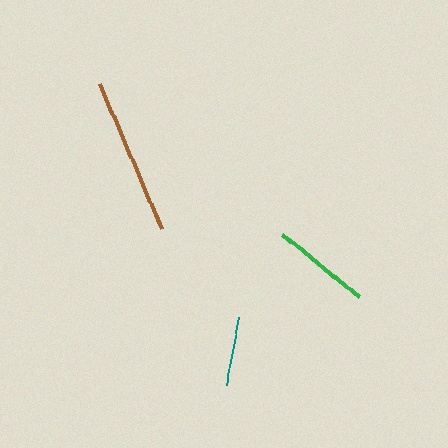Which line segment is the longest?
The brown line is the longest at approximately 159 pixels.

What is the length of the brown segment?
The brown segment is approximately 159 pixels long.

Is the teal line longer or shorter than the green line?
The green line is longer than the teal line.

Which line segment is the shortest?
The teal line is the shortest at approximately 70 pixels.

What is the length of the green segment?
The green segment is approximately 98 pixels long.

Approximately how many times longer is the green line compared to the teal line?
The green line is approximately 1.4 times the length of the teal line.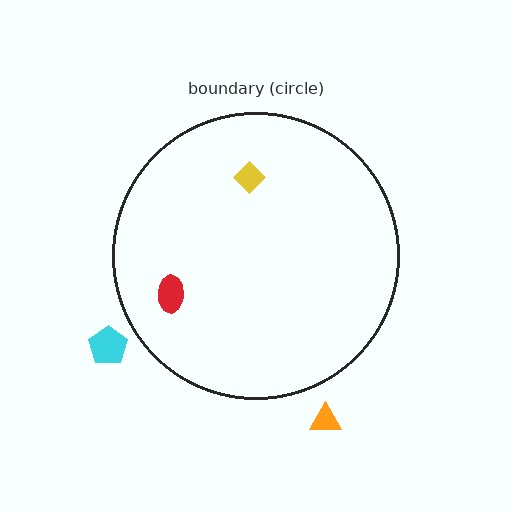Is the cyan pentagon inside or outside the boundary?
Outside.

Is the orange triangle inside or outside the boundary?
Outside.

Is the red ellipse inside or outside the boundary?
Inside.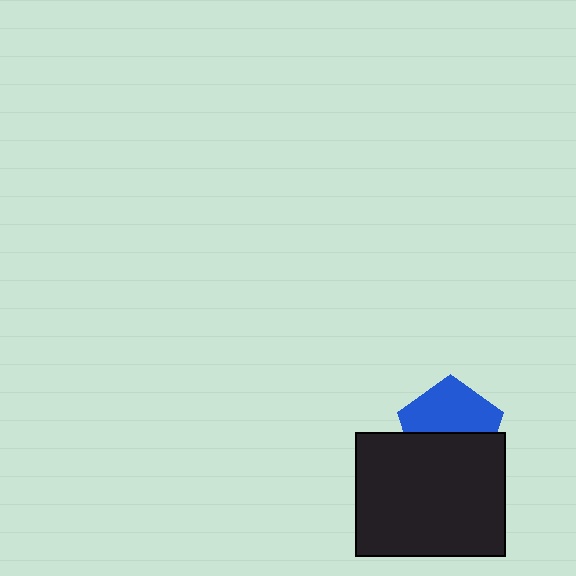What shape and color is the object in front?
The object in front is a black rectangle.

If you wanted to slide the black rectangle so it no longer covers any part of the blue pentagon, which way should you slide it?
Slide it down — that is the most direct way to separate the two shapes.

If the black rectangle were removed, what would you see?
You would see the complete blue pentagon.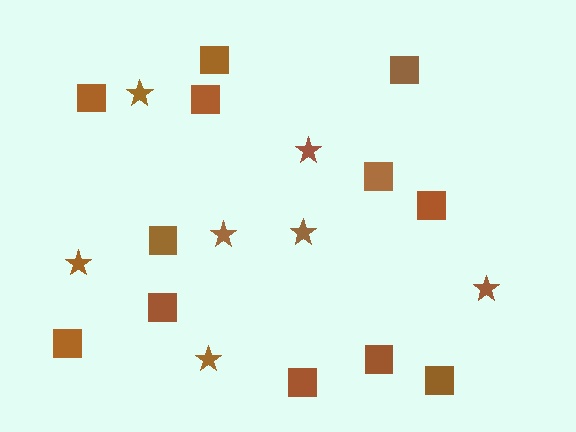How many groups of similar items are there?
There are 2 groups: one group of squares (12) and one group of stars (7).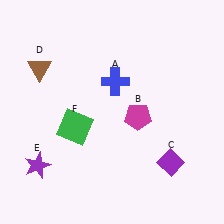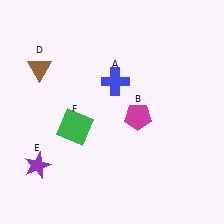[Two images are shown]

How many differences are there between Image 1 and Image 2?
There is 1 difference between the two images.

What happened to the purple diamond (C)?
The purple diamond (C) was removed in Image 2. It was in the bottom-right area of Image 1.